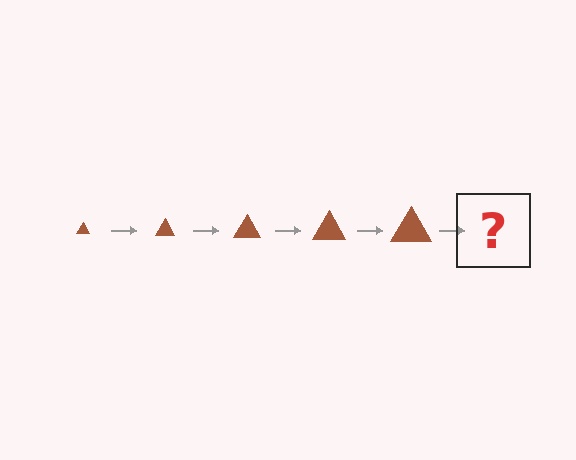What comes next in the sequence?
The next element should be a brown triangle, larger than the previous one.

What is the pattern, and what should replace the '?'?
The pattern is that the triangle gets progressively larger each step. The '?' should be a brown triangle, larger than the previous one.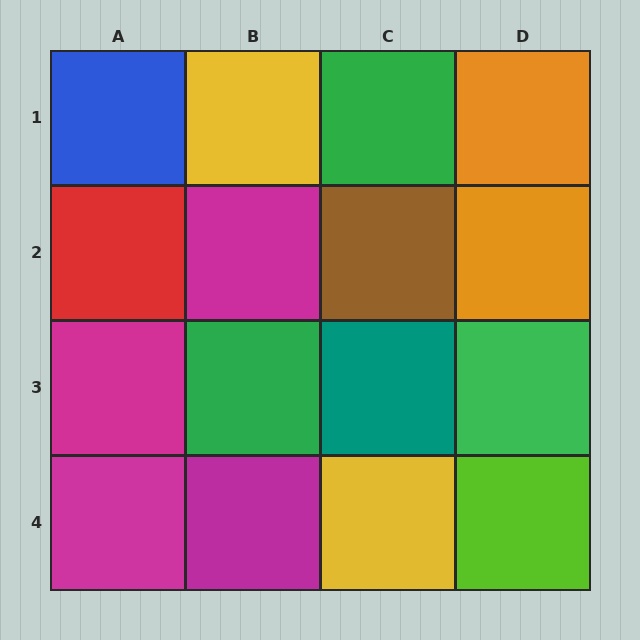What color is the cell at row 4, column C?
Yellow.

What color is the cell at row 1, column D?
Orange.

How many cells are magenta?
4 cells are magenta.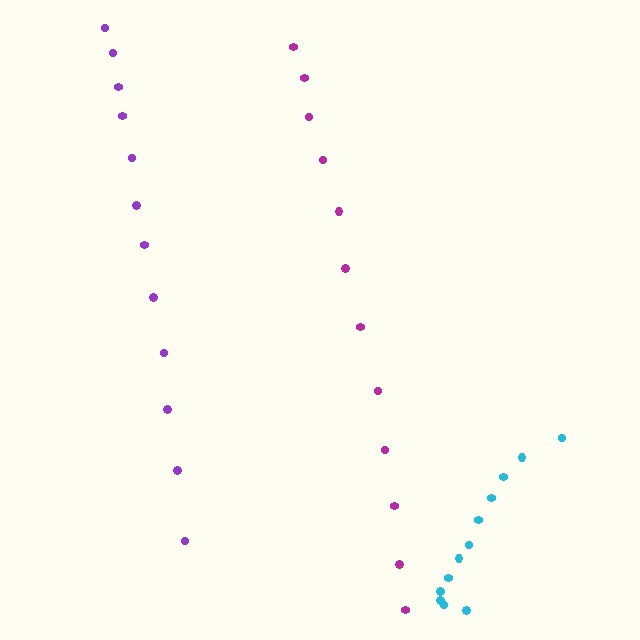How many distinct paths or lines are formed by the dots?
There are 3 distinct paths.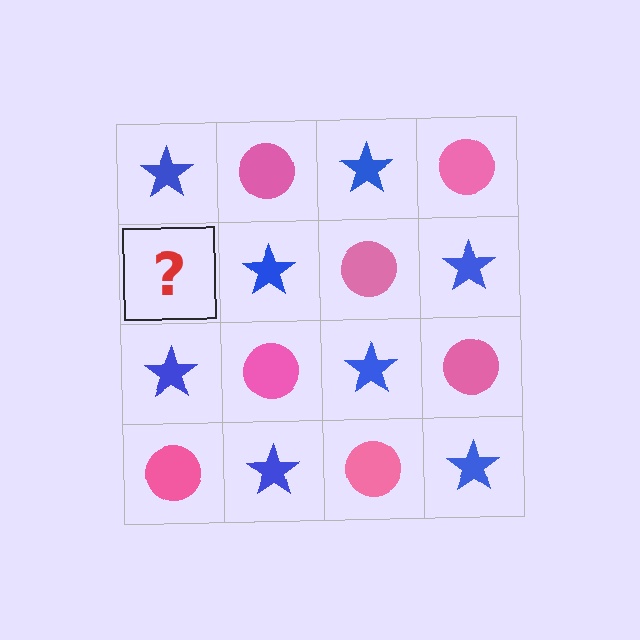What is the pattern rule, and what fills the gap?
The rule is that it alternates blue star and pink circle in a checkerboard pattern. The gap should be filled with a pink circle.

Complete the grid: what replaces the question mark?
The question mark should be replaced with a pink circle.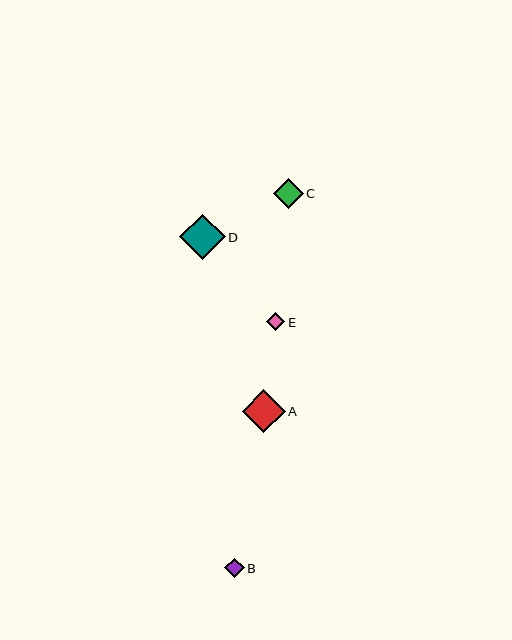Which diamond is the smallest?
Diamond E is the smallest with a size of approximately 18 pixels.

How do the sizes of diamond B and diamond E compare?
Diamond B and diamond E are approximately the same size.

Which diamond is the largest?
Diamond D is the largest with a size of approximately 45 pixels.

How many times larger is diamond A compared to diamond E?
Diamond A is approximately 2.4 times the size of diamond E.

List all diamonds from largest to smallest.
From largest to smallest: D, A, C, B, E.